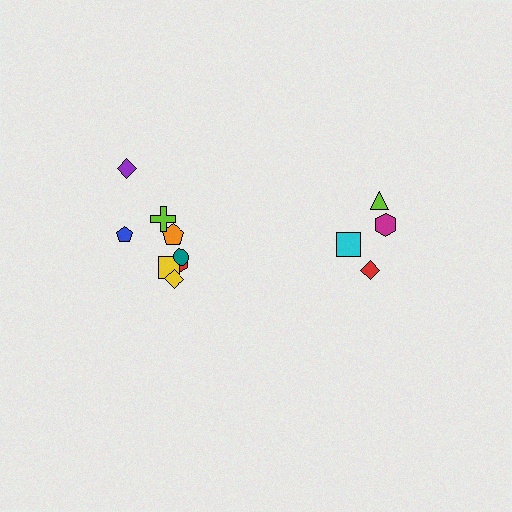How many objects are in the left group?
There are 8 objects.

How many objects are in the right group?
There are 4 objects.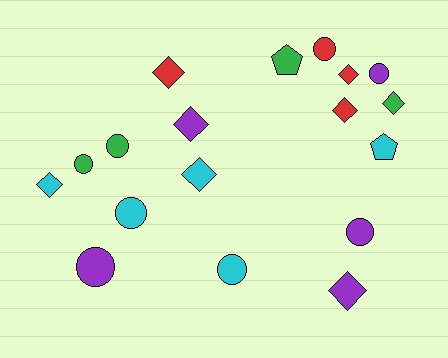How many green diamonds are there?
There is 1 green diamond.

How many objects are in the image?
There are 18 objects.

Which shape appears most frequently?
Diamond, with 8 objects.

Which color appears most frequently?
Cyan, with 5 objects.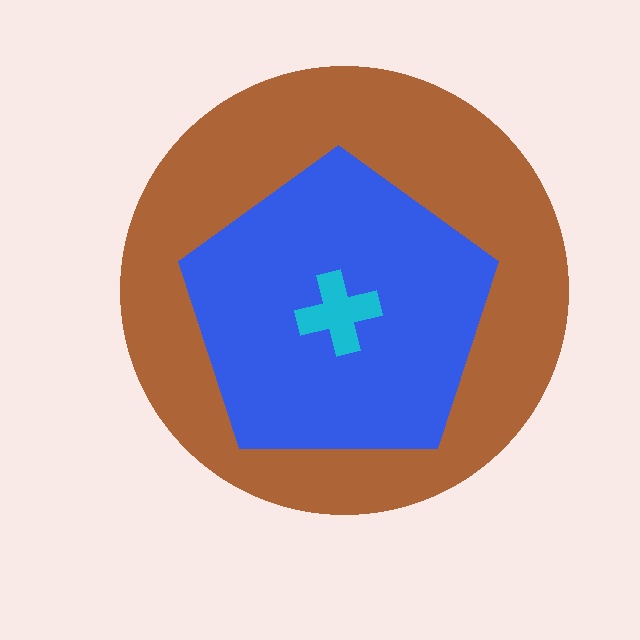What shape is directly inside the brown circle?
The blue pentagon.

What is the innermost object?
The cyan cross.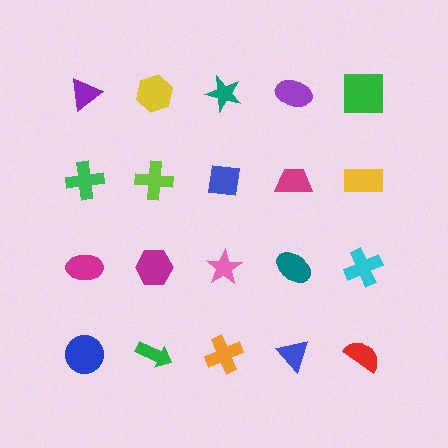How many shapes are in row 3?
5 shapes.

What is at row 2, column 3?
A blue square.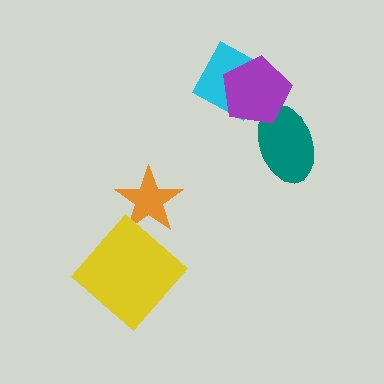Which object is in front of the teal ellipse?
The purple pentagon is in front of the teal ellipse.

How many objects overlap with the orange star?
0 objects overlap with the orange star.